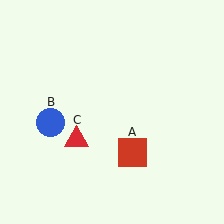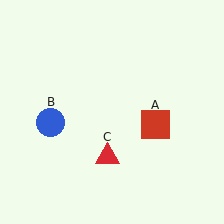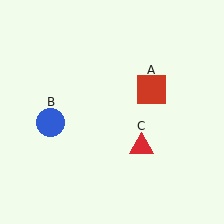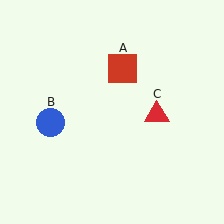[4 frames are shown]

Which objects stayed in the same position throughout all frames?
Blue circle (object B) remained stationary.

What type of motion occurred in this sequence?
The red square (object A), red triangle (object C) rotated counterclockwise around the center of the scene.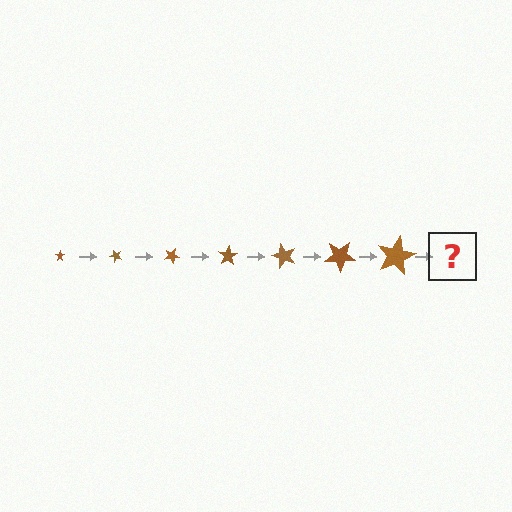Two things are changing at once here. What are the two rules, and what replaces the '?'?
The two rules are that the star grows larger each step and it rotates 50 degrees each step. The '?' should be a star, larger than the previous one and rotated 350 degrees from the start.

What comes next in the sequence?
The next element should be a star, larger than the previous one and rotated 350 degrees from the start.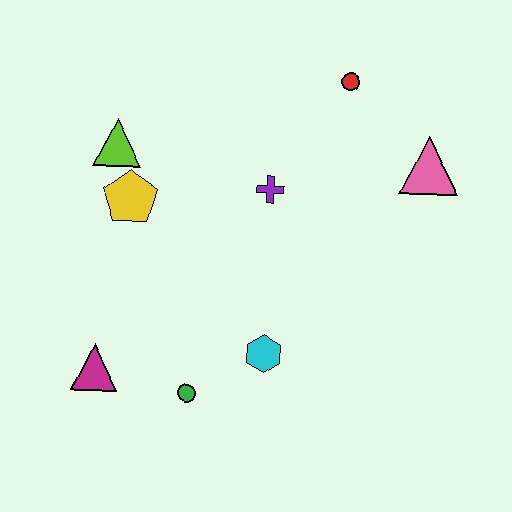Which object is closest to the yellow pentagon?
The lime triangle is closest to the yellow pentagon.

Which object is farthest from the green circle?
The red circle is farthest from the green circle.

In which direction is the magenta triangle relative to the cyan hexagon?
The magenta triangle is to the left of the cyan hexagon.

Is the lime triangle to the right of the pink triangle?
No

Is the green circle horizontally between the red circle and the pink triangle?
No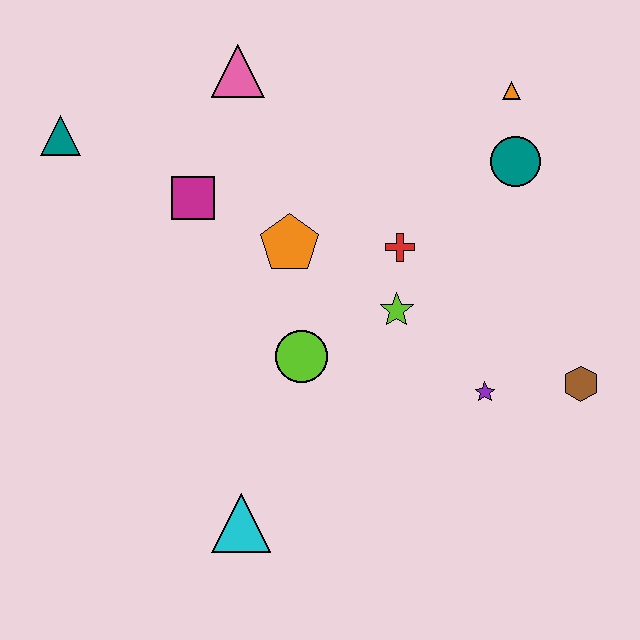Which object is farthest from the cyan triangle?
The orange triangle is farthest from the cyan triangle.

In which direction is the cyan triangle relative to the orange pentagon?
The cyan triangle is below the orange pentagon.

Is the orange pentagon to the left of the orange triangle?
Yes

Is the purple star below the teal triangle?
Yes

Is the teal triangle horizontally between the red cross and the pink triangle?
No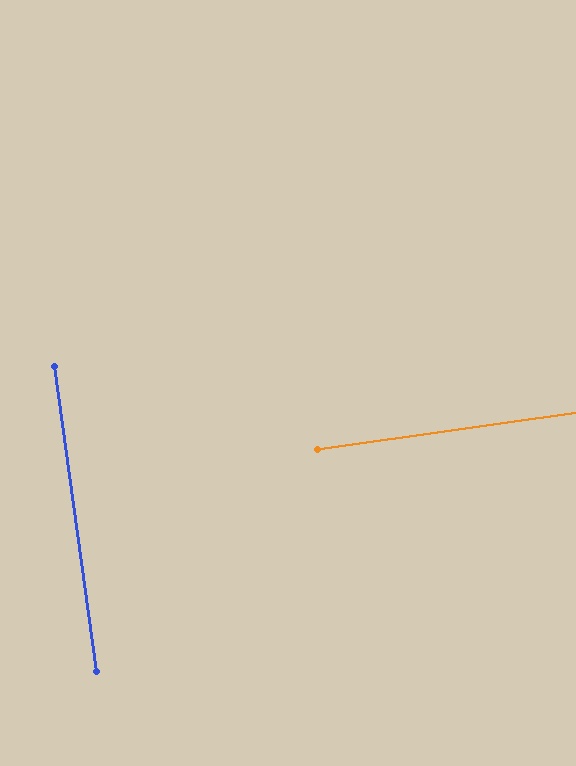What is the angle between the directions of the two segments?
Approximately 90 degrees.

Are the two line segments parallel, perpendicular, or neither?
Perpendicular — they meet at approximately 90°.